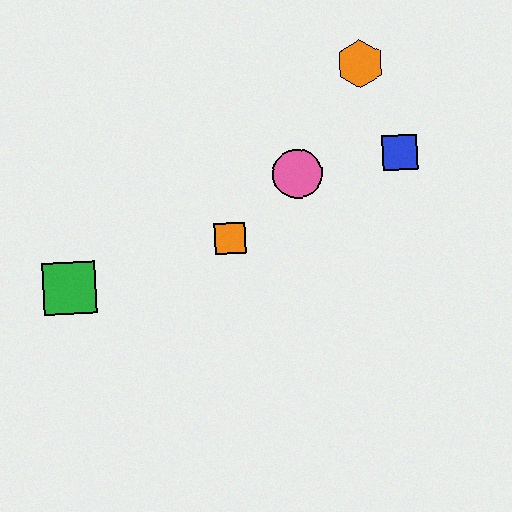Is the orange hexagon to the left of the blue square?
Yes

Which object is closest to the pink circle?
The orange square is closest to the pink circle.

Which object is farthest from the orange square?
The orange hexagon is farthest from the orange square.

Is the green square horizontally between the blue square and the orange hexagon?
No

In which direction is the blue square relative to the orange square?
The blue square is to the right of the orange square.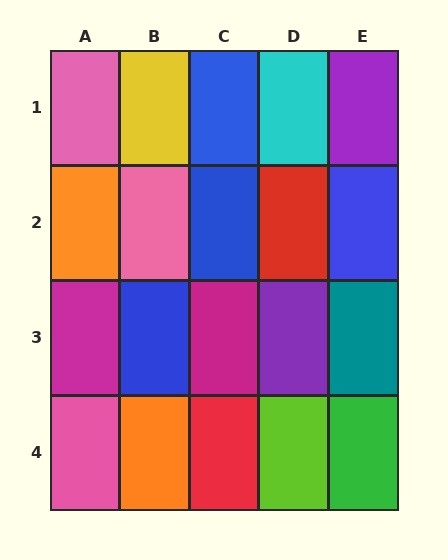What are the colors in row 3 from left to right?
Magenta, blue, magenta, purple, teal.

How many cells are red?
2 cells are red.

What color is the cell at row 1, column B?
Yellow.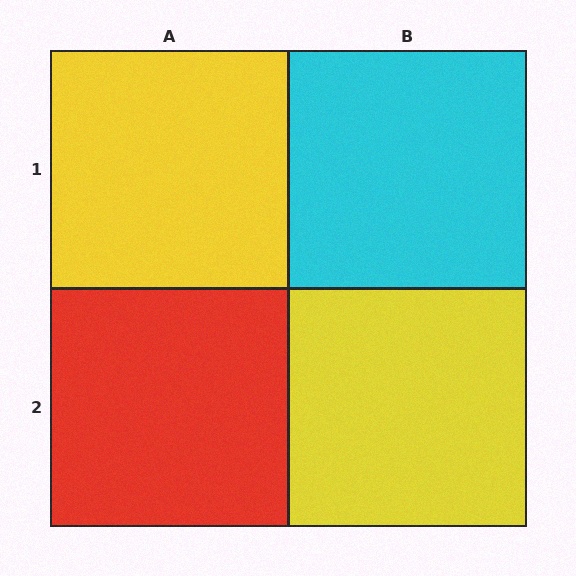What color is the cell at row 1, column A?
Yellow.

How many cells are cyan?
1 cell is cyan.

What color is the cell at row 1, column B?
Cyan.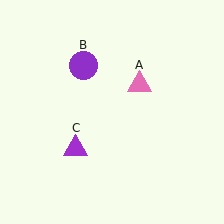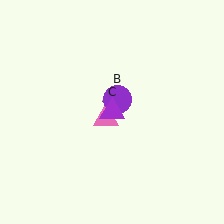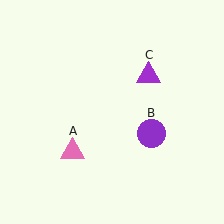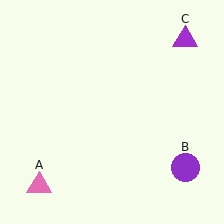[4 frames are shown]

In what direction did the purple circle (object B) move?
The purple circle (object B) moved down and to the right.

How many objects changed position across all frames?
3 objects changed position: pink triangle (object A), purple circle (object B), purple triangle (object C).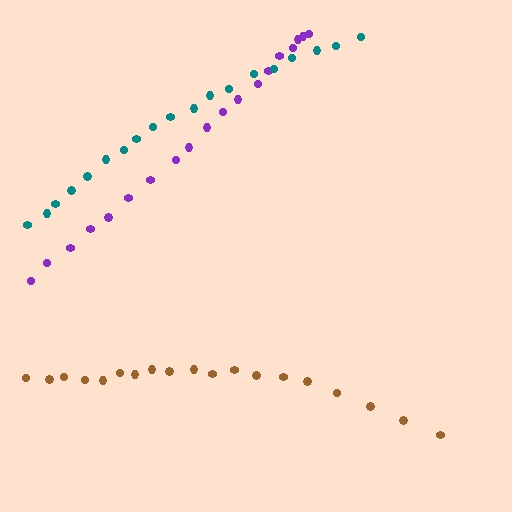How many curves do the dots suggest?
There are 3 distinct paths.